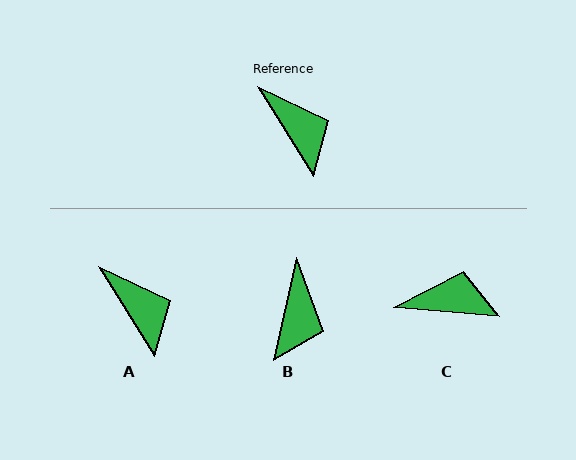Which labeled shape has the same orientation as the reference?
A.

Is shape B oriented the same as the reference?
No, it is off by about 44 degrees.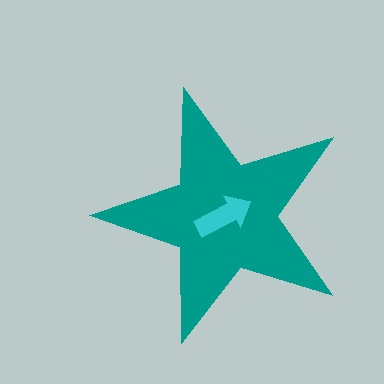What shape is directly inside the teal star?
The cyan arrow.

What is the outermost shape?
The teal star.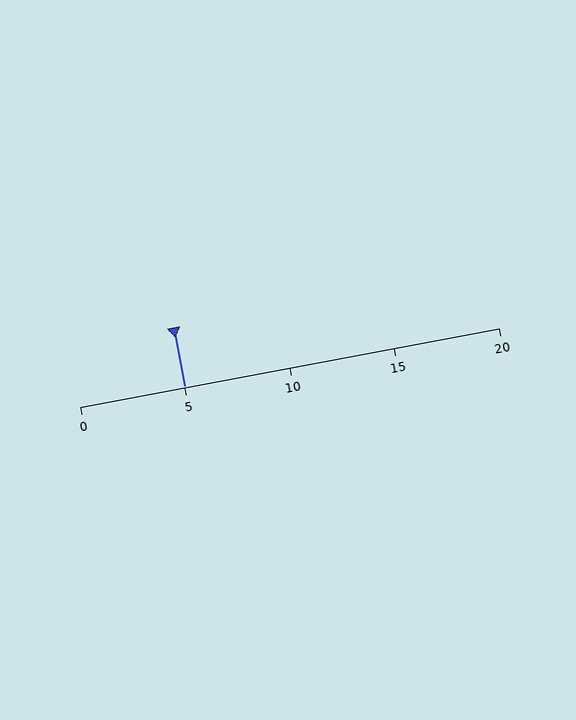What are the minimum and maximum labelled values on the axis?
The axis runs from 0 to 20.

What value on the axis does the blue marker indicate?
The marker indicates approximately 5.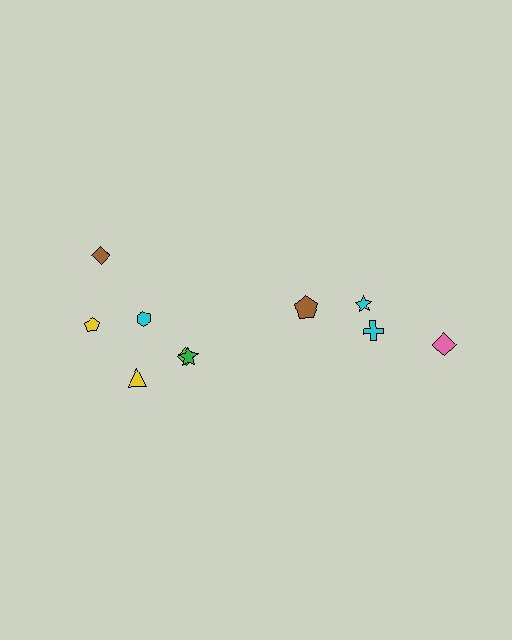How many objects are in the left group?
There are 6 objects.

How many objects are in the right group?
There are 4 objects.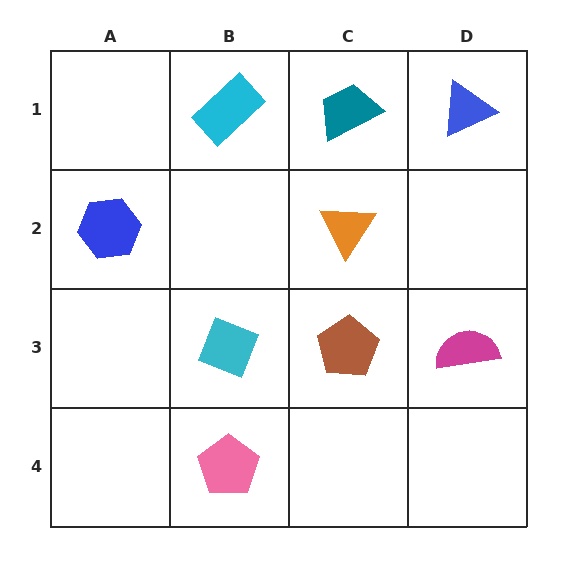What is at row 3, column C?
A brown pentagon.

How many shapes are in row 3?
3 shapes.